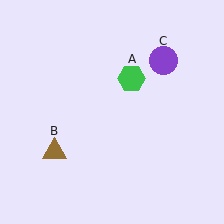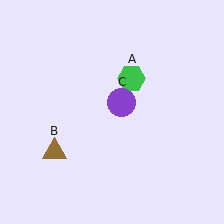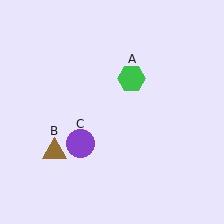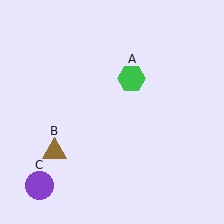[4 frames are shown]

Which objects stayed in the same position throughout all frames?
Green hexagon (object A) and brown triangle (object B) remained stationary.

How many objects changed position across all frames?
1 object changed position: purple circle (object C).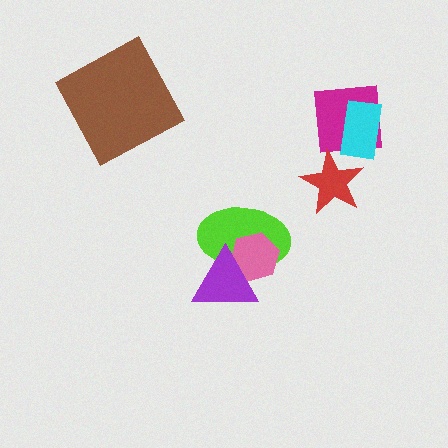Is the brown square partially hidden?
No, no other shape covers it.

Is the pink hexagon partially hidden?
Yes, it is partially covered by another shape.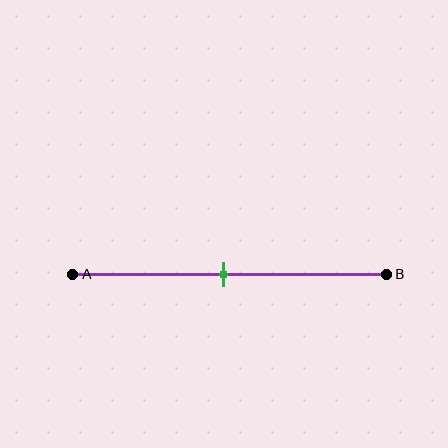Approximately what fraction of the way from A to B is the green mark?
The green mark is approximately 50% of the way from A to B.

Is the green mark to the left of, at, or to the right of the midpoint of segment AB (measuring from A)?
The green mark is approximately at the midpoint of segment AB.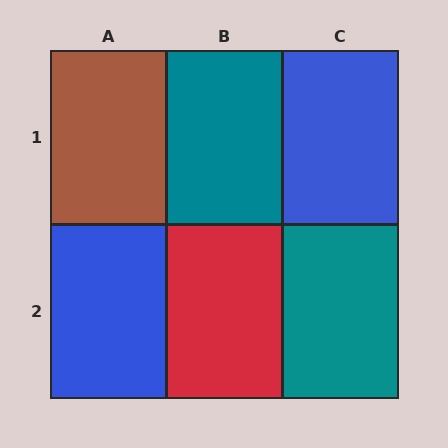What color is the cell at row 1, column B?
Teal.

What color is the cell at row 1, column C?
Blue.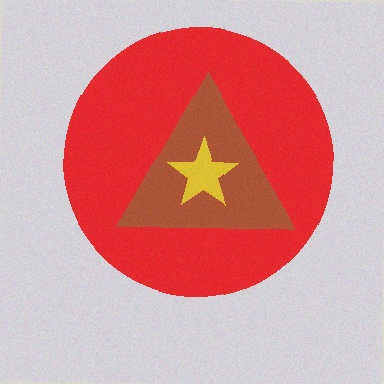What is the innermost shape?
The yellow star.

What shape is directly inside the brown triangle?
The yellow star.